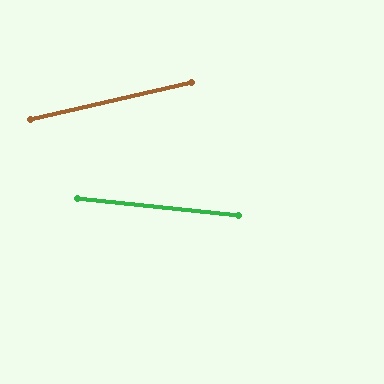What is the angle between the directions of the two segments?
Approximately 19 degrees.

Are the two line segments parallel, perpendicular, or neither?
Neither parallel nor perpendicular — they differ by about 19°.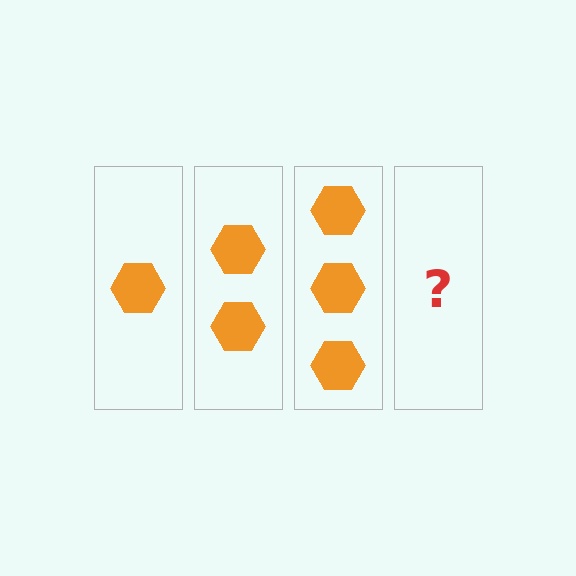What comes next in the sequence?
The next element should be 4 hexagons.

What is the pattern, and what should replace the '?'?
The pattern is that each step adds one more hexagon. The '?' should be 4 hexagons.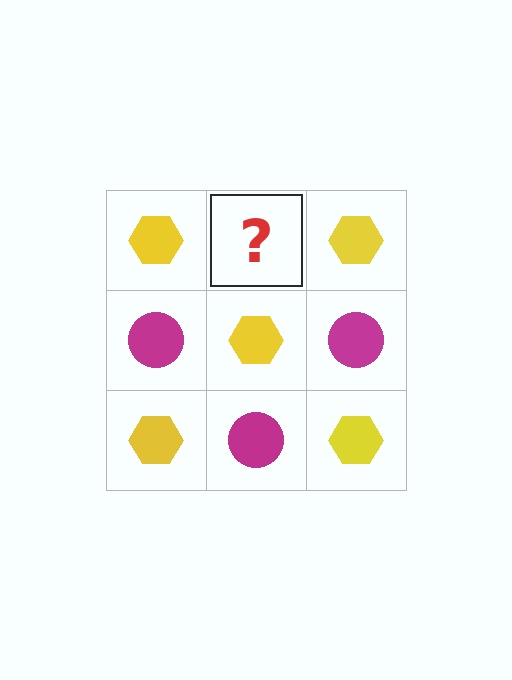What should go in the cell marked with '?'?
The missing cell should contain a magenta circle.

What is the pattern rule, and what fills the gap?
The rule is that it alternates yellow hexagon and magenta circle in a checkerboard pattern. The gap should be filled with a magenta circle.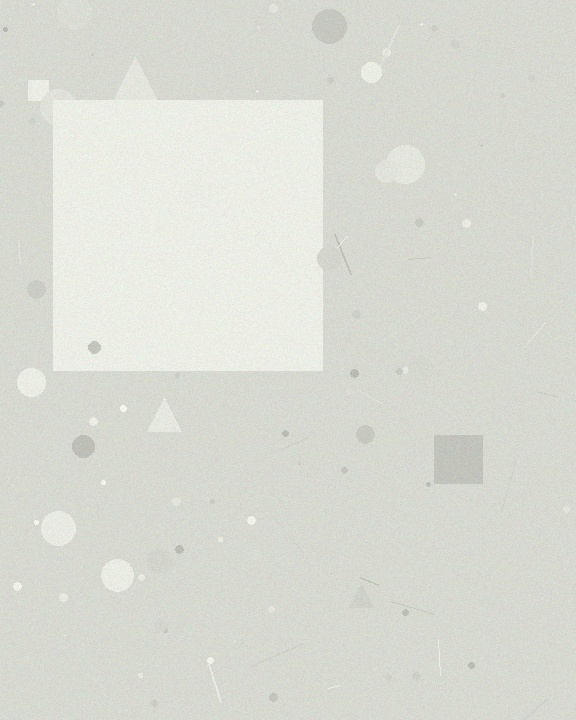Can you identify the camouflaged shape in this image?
The camouflaged shape is a square.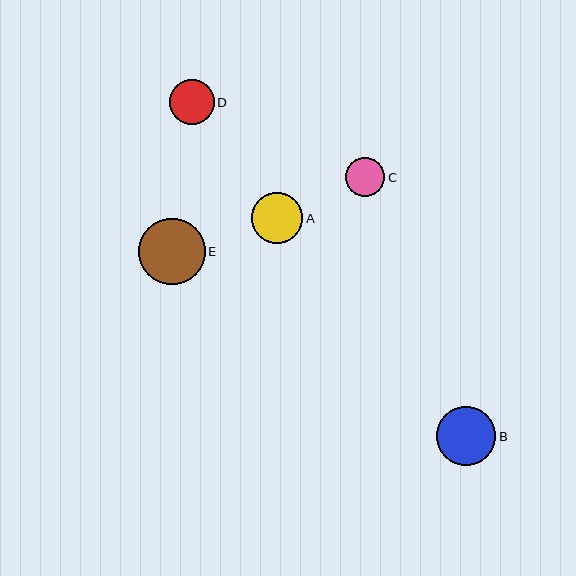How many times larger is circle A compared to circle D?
Circle A is approximately 1.1 times the size of circle D.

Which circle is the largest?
Circle E is the largest with a size of approximately 66 pixels.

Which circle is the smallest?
Circle C is the smallest with a size of approximately 39 pixels.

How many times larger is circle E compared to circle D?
Circle E is approximately 1.5 times the size of circle D.